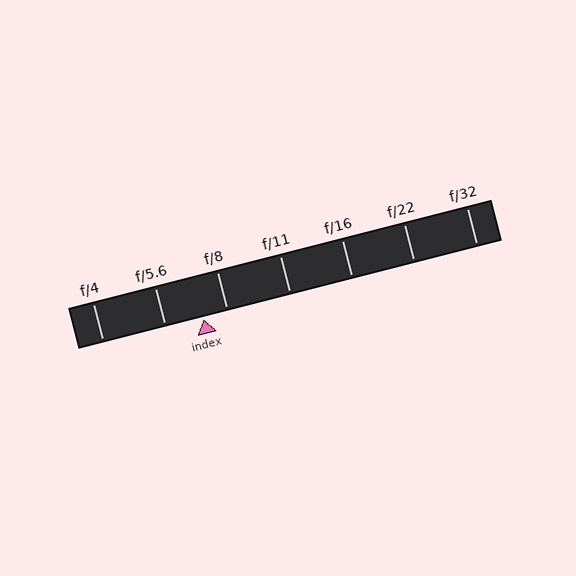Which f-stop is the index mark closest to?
The index mark is closest to f/8.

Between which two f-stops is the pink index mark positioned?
The index mark is between f/5.6 and f/8.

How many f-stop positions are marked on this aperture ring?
There are 7 f-stop positions marked.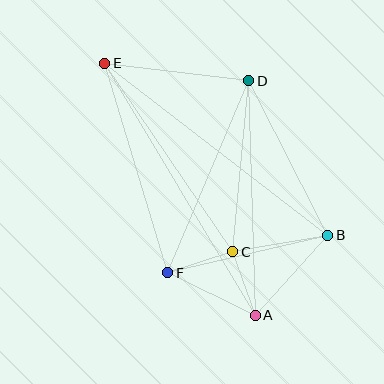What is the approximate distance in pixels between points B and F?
The distance between B and F is approximately 164 pixels.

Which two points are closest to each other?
Points A and C are closest to each other.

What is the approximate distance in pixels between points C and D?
The distance between C and D is approximately 172 pixels.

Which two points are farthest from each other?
Points A and E are farthest from each other.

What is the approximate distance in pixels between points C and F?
The distance between C and F is approximately 68 pixels.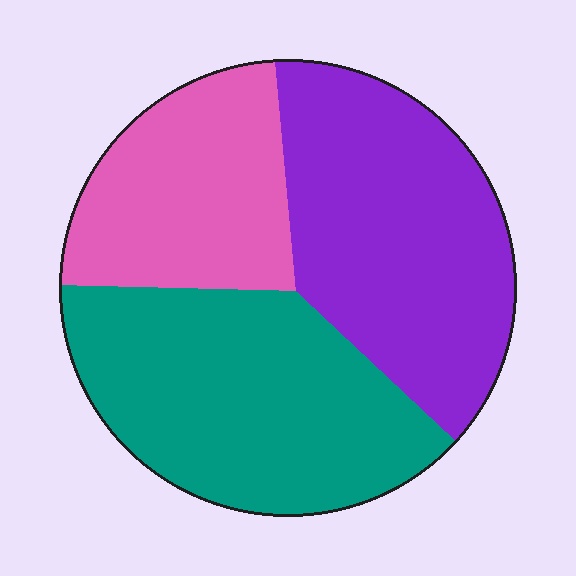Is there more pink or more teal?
Teal.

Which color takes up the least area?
Pink, at roughly 25%.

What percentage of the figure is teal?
Teal takes up about three eighths (3/8) of the figure.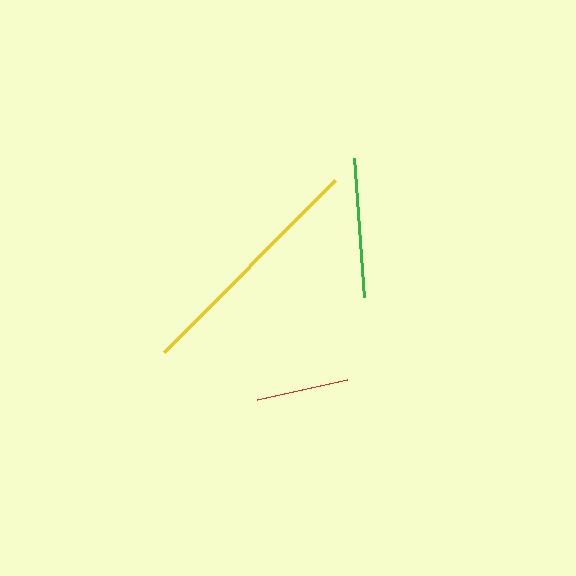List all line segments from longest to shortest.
From longest to shortest: yellow, green, red.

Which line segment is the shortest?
The red line is the shortest at approximately 93 pixels.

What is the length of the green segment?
The green segment is approximately 140 pixels long.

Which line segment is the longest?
The yellow line is the longest at approximately 243 pixels.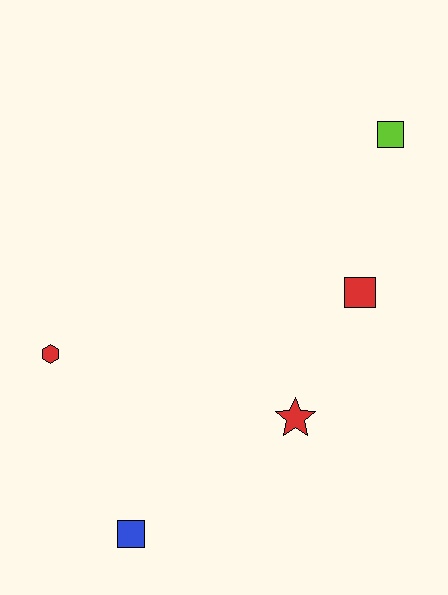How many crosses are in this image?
There are no crosses.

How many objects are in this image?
There are 5 objects.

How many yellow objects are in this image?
There are no yellow objects.